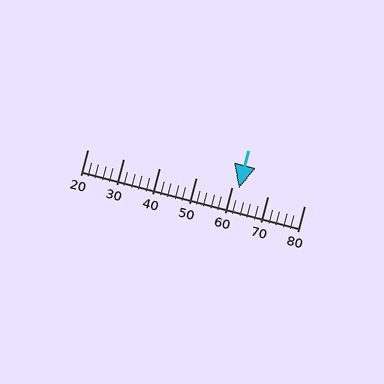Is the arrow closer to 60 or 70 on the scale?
The arrow is closer to 60.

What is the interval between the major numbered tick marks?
The major tick marks are spaced 10 units apart.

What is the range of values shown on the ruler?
The ruler shows values from 20 to 80.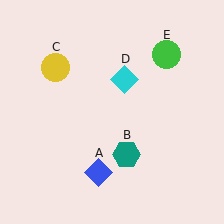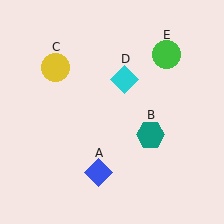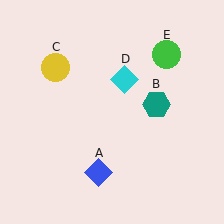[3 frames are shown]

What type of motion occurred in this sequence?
The teal hexagon (object B) rotated counterclockwise around the center of the scene.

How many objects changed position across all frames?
1 object changed position: teal hexagon (object B).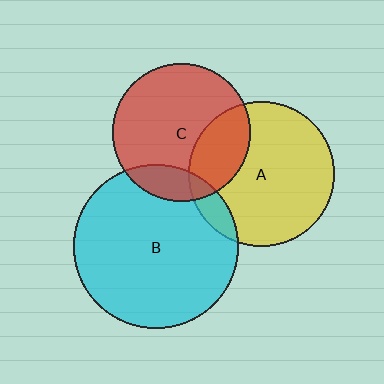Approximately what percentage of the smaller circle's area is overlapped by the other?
Approximately 25%.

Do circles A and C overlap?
Yes.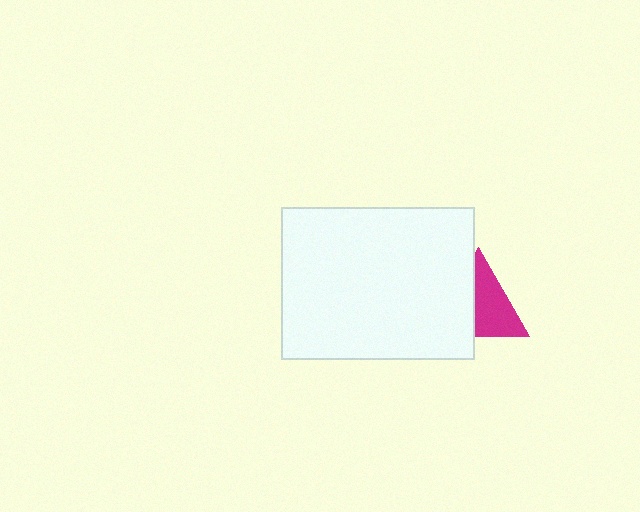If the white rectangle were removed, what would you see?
You would see the complete magenta triangle.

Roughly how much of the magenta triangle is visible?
About half of it is visible (roughly 55%).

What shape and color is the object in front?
The object in front is a white rectangle.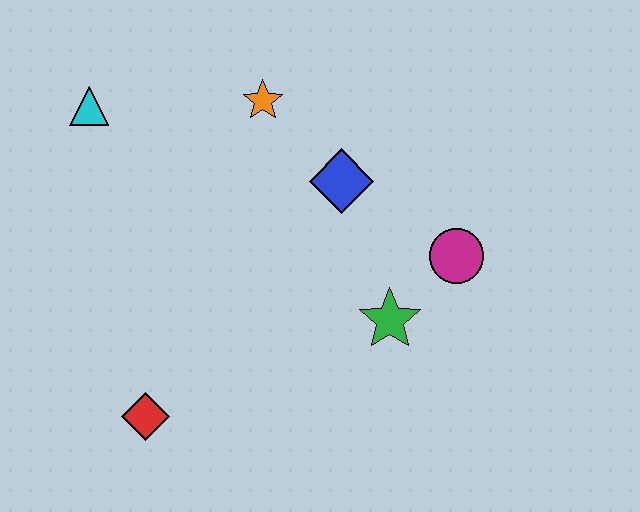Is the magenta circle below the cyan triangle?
Yes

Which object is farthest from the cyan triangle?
The magenta circle is farthest from the cyan triangle.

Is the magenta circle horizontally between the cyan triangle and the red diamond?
No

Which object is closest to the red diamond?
The green star is closest to the red diamond.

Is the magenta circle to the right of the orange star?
Yes